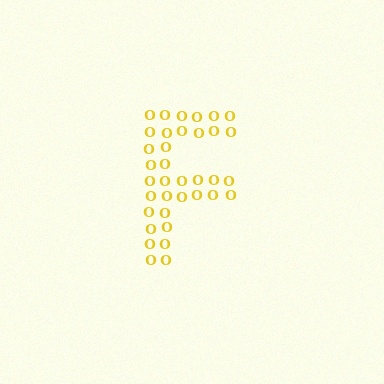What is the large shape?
The large shape is the letter F.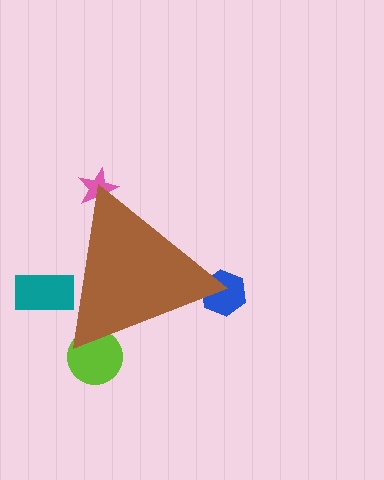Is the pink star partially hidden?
Yes, the pink star is partially hidden behind the brown triangle.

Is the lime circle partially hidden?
Yes, the lime circle is partially hidden behind the brown triangle.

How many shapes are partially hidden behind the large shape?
4 shapes are partially hidden.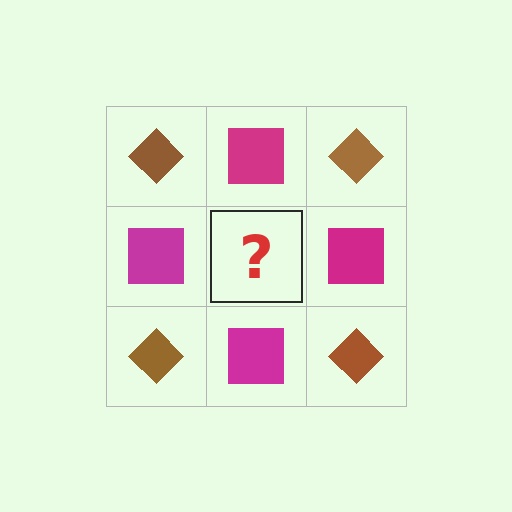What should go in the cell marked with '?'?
The missing cell should contain a brown diamond.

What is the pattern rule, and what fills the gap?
The rule is that it alternates brown diamond and magenta square in a checkerboard pattern. The gap should be filled with a brown diamond.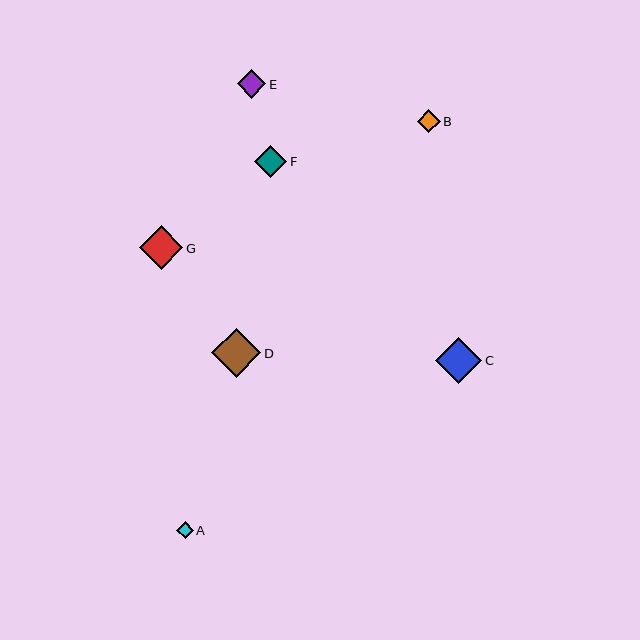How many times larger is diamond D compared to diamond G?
Diamond D is approximately 1.1 times the size of diamond G.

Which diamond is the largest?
Diamond D is the largest with a size of approximately 49 pixels.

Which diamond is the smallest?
Diamond A is the smallest with a size of approximately 17 pixels.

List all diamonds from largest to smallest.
From largest to smallest: D, C, G, F, E, B, A.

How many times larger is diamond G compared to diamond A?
Diamond G is approximately 2.6 times the size of diamond A.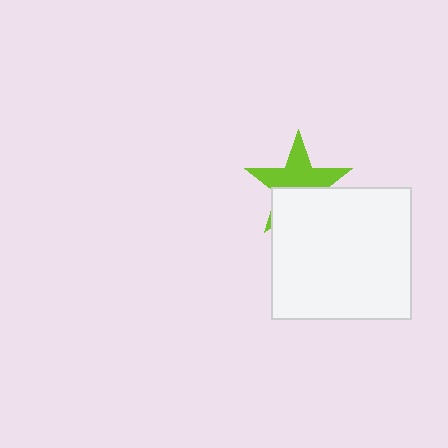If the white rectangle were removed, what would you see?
You would see the complete lime star.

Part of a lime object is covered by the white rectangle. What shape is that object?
It is a star.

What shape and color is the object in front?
The object in front is a white rectangle.